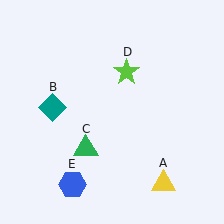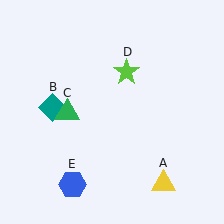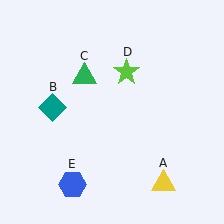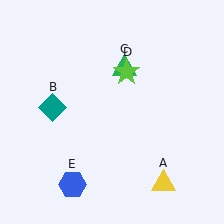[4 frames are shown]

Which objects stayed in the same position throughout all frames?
Yellow triangle (object A) and teal diamond (object B) and lime star (object D) and blue hexagon (object E) remained stationary.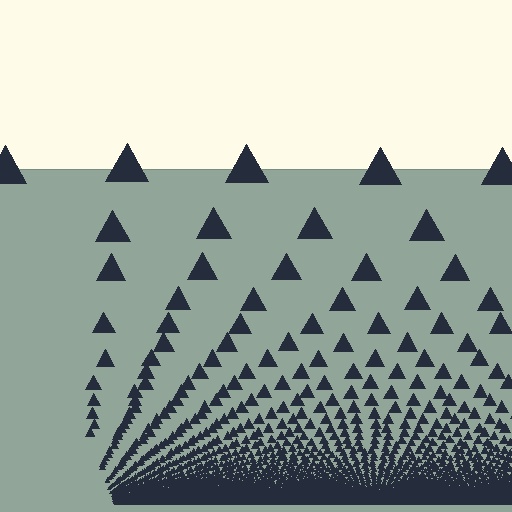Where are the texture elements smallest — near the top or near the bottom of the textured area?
Near the bottom.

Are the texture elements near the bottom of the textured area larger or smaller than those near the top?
Smaller. The gradient is inverted — elements near the bottom are smaller and denser.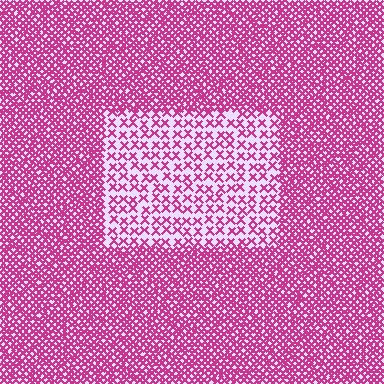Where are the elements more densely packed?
The elements are more densely packed outside the rectangle boundary.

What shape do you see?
I see a rectangle.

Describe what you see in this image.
The image contains small magenta elements arranged at two different densities. A rectangle-shaped region is visible where the elements are less densely packed than the surrounding area.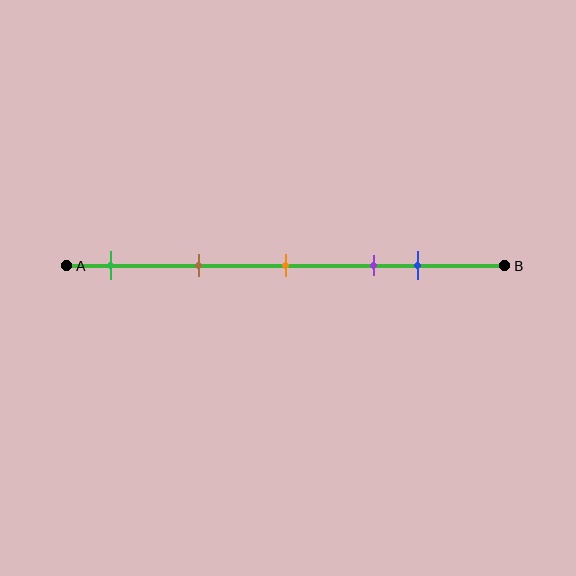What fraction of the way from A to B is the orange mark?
The orange mark is approximately 50% (0.5) of the way from A to B.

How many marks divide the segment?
There are 5 marks dividing the segment.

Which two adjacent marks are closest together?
The purple and blue marks are the closest adjacent pair.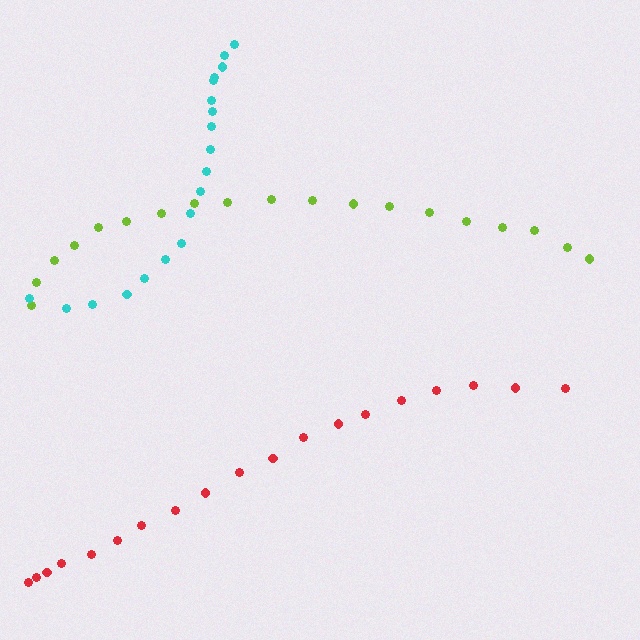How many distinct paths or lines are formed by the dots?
There are 3 distinct paths.